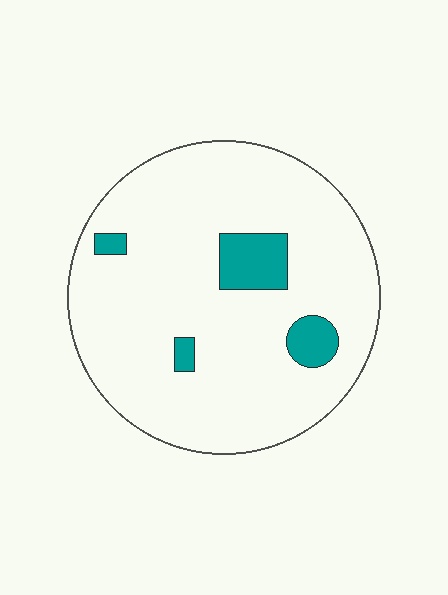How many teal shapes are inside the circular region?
4.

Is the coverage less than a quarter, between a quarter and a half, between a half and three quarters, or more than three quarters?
Less than a quarter.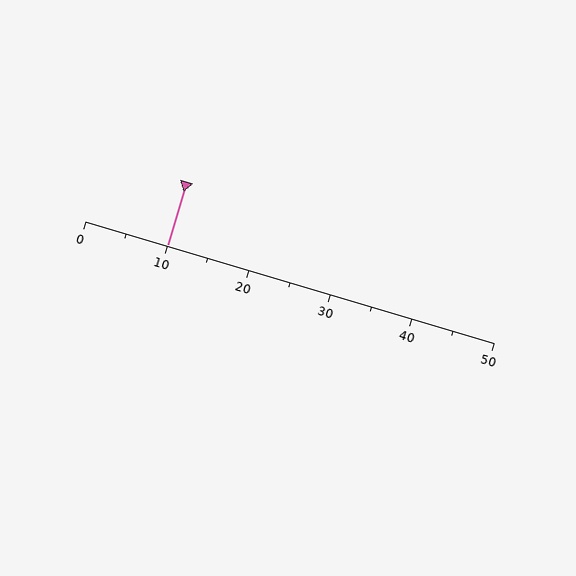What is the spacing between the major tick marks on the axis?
The major ticks are spaced 10 apart.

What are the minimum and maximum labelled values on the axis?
The axis runs from 0 to 50.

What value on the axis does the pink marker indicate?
The marker indicates approximately 10.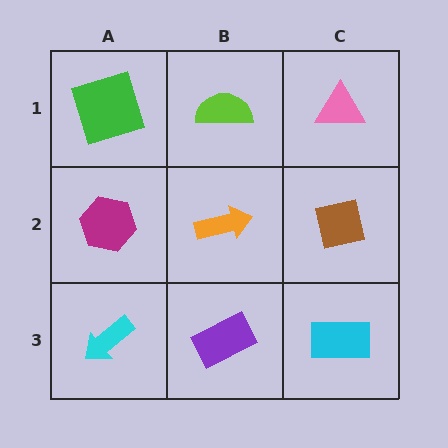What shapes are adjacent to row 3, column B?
An orange arrow (row 2, column B), a cyan arrow (row 3, column A), a cyan rectangle (row 3, column C).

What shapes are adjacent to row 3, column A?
A magenta hexagon (row 2, column A), a purple rectangle (row 3, column B).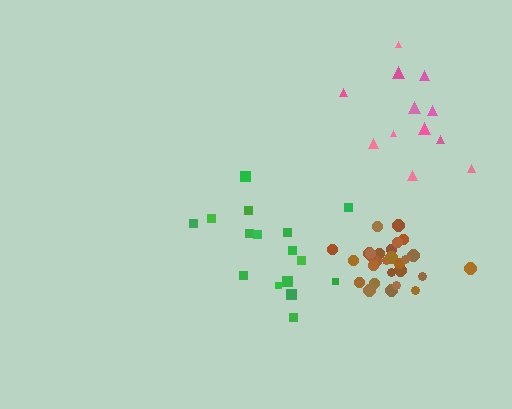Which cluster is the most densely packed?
Brown.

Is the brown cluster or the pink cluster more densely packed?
Brown.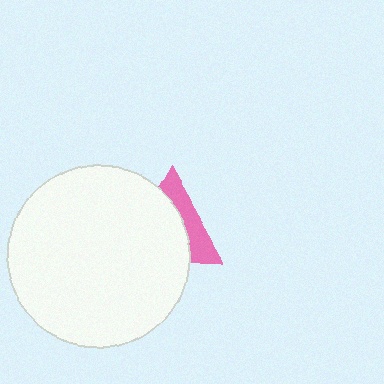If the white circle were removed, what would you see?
You would see the complete pink triangle.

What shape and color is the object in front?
The object in front is a white circle.